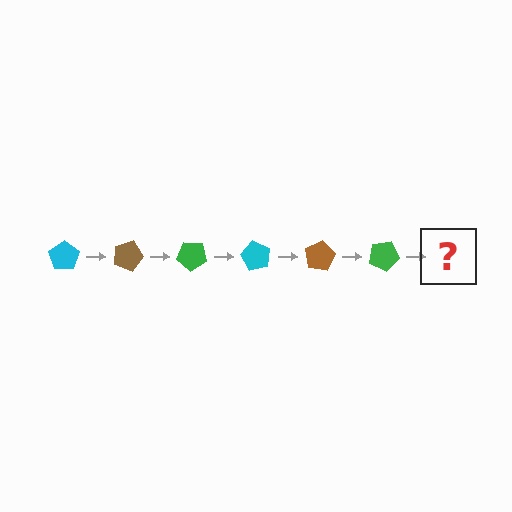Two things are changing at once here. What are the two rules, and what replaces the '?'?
The two rules are that it rotates 20 degrees each step and the color cycles through cyan, brown, and green. The '?' should be a cyan pentagon, rotated 120 degrees from the start.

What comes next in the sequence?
The next element should be a cyan pentagon, rotated 120 degrees from the start.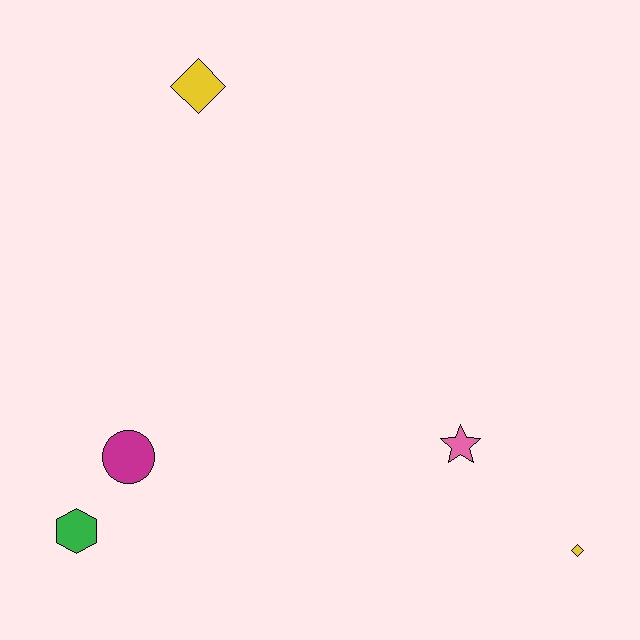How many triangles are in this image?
There are no triangles.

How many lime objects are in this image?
There are no lime objects.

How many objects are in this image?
There are 5 objects.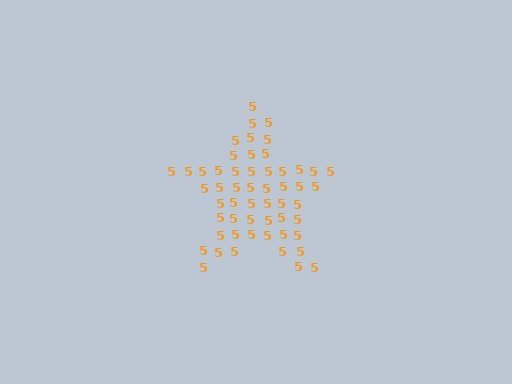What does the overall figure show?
The overall figure shows a star.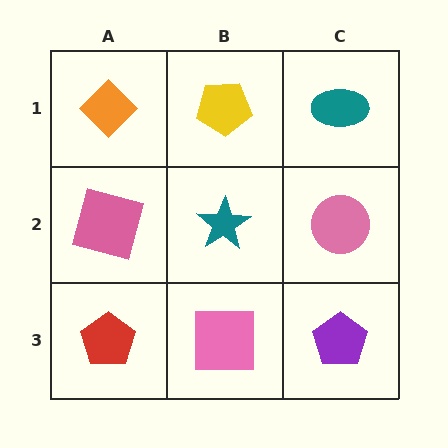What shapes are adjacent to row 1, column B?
A teal star (row 2, column B), an orange diamond (row 1, column A), a teal ellipse (row 1, column C).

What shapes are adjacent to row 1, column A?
A pink square (row 2, column A), a yellow pentagon (row 1, column B).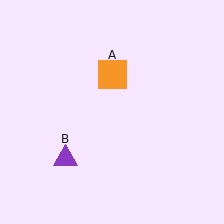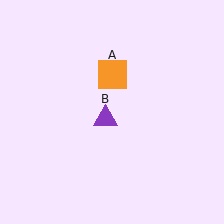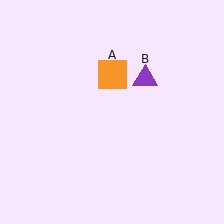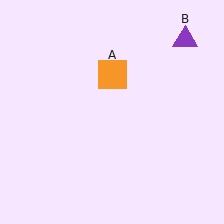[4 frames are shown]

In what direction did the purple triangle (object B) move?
The purple triangle (object B) moved up and to the right.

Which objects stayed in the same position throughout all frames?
Orange square (object A) remained stationary.